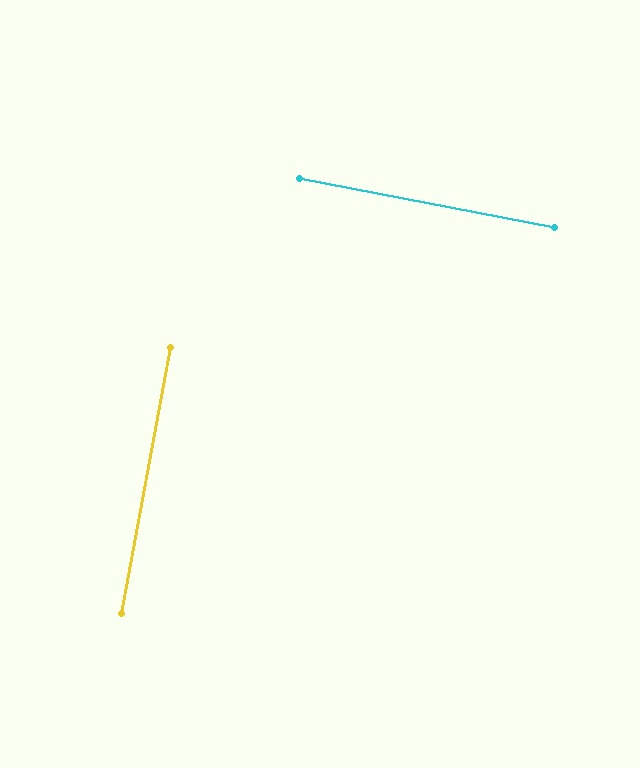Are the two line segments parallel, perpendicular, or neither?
Perpendicular — they meet at approximately 90°.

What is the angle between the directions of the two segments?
Approximately 90 degrees.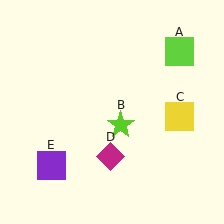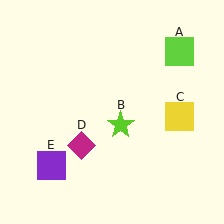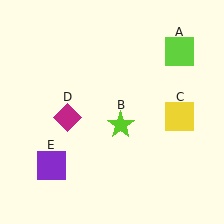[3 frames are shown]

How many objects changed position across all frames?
1 object changed position: magenta diamond (object D).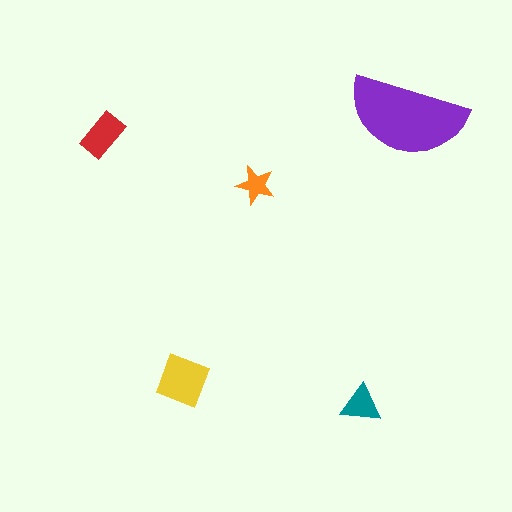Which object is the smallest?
The orange star.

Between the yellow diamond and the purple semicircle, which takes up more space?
The purple semicircle.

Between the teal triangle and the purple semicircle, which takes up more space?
The purple semicircle.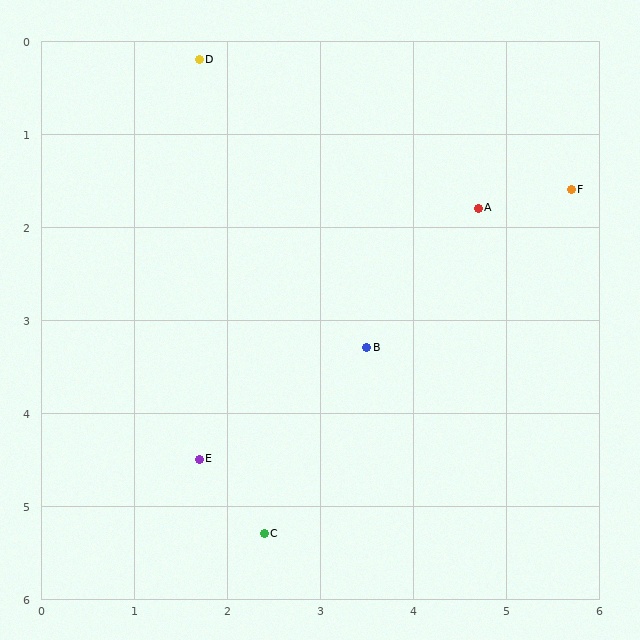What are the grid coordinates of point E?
Point E is at approximately (1.7, 4.5).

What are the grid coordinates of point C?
Point C is at approximately (2.4, 5.3).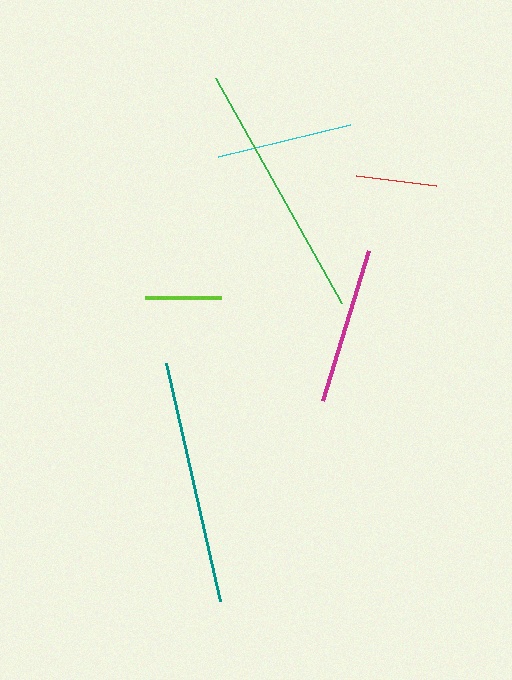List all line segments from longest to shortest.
From longest to shortest: green, teal, magenta, cyan, red, lime.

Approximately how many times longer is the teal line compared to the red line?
The teal line is approximately 3.0 times the length of the red line.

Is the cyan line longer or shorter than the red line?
The cyan line is longer than the red line.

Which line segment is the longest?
The green line is the longest at approximately 258 pixels.